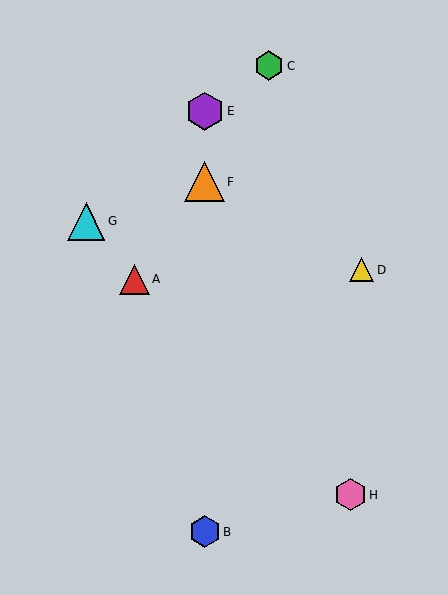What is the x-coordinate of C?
Object C is at x≈269.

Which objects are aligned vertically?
Objects B, E, F are aligned vertically.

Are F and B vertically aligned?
Yes, both are at x≈205.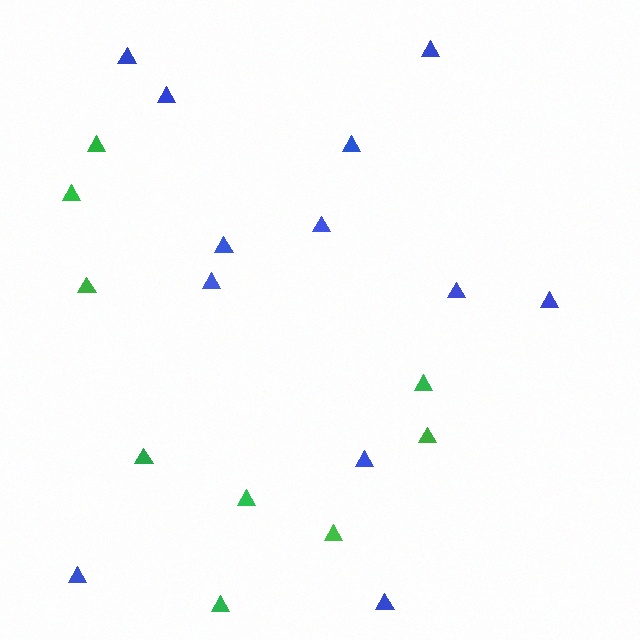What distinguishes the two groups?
There are 2 groups: one group of blue triangles (12) and one group of green triangles (9).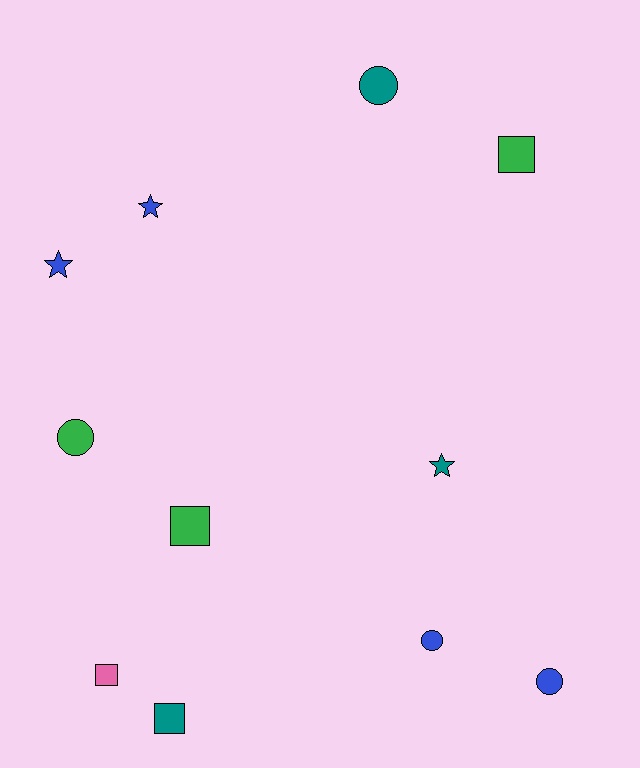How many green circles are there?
There is 1 green circle.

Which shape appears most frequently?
Circle, with 4 objects.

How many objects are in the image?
There are 11 objects.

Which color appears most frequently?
Blue, with 4 objects.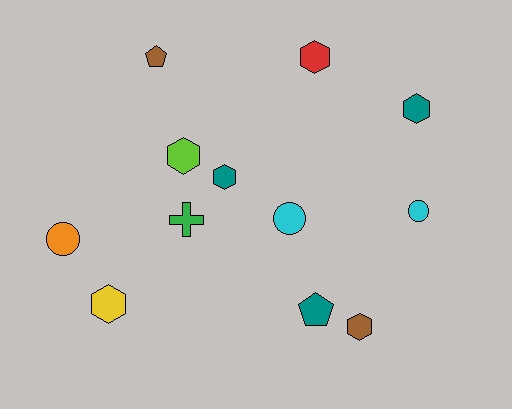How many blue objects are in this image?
There are no blue objects.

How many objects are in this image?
There are 12 objects.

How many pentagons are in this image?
There are 2 pentagons.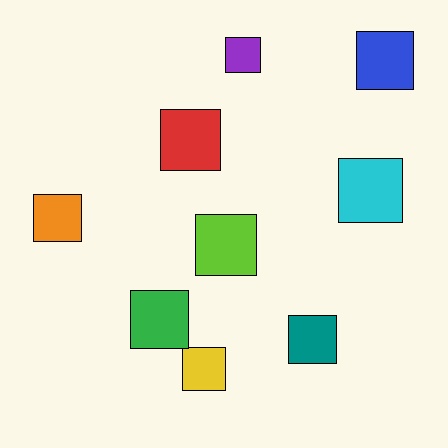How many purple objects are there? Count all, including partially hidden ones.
There is 1 purple object.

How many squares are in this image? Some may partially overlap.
There are 9 squares.